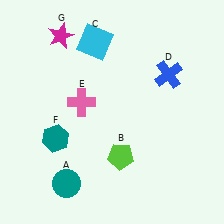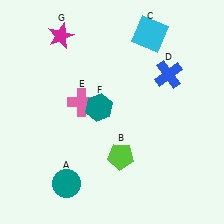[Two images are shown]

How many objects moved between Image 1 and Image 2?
2 objects moved between the two images.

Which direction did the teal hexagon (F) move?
The teal hexagon (F) moved right.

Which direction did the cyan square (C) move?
The cyan square (C) moved right.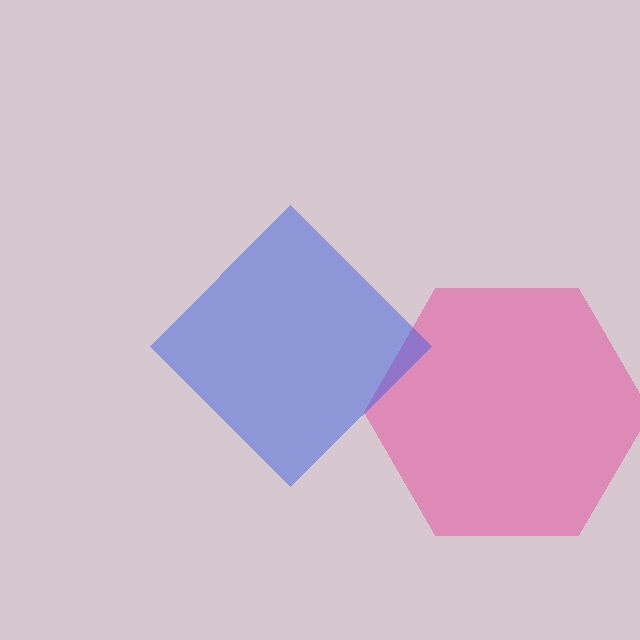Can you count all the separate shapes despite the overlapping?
Yes, there are 2 separate shapes.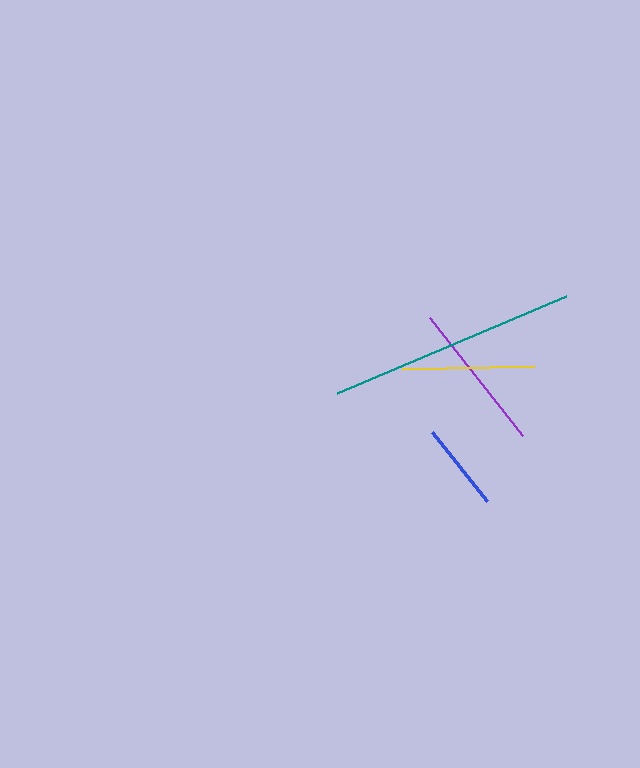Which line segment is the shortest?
The blue line is the shortest at approximately 88 pixels.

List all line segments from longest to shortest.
From longest to shortest: teal, purple, yellow, blue.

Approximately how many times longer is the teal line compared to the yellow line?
The teal line is approximately 1.9 times the length of the yellow line.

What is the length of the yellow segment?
The yellow segment is approximately 132 pixels long.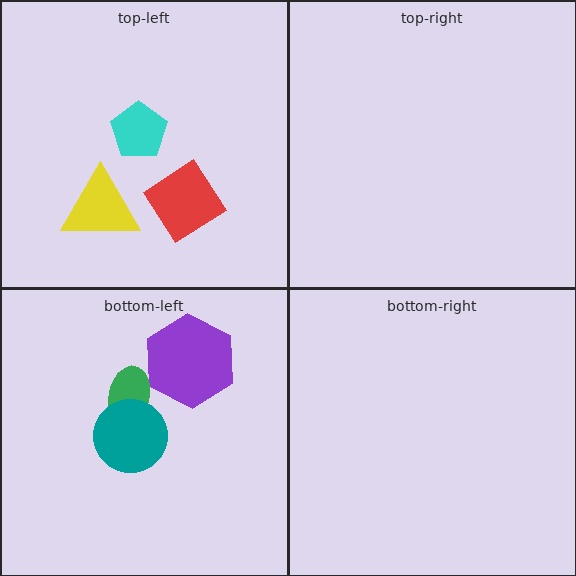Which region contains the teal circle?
The bottom-left region.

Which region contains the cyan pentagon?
The top-left region.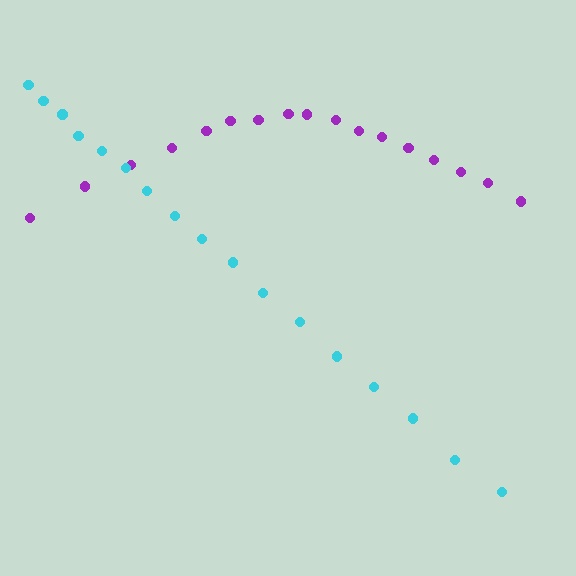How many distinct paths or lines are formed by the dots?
There are 2 distinct paths.